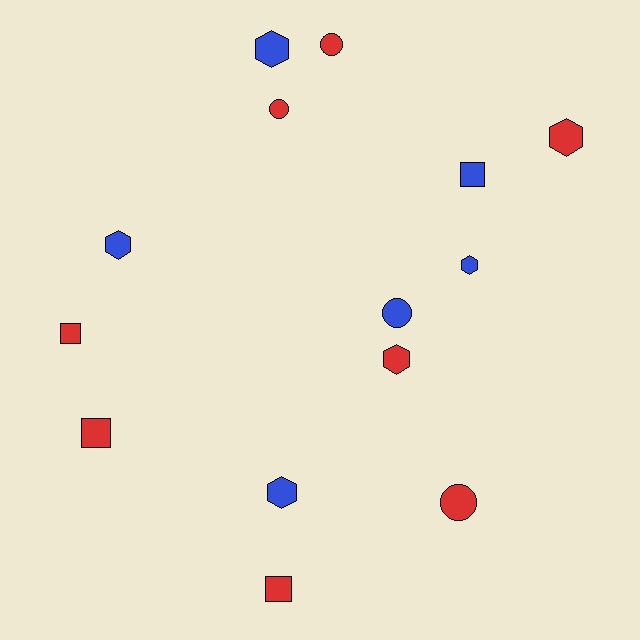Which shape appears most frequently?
Hexagon, with 6 objects.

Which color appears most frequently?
Red, with 8 objects.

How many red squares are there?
There are 3 red squares.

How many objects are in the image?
There are 14 objects.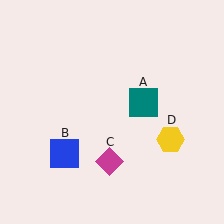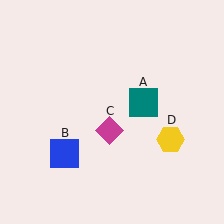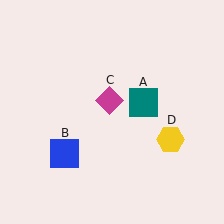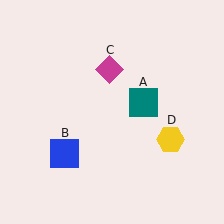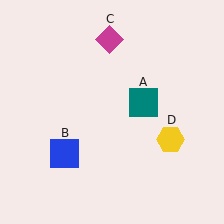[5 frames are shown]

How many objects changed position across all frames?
1 object changed position: magenta diamond (object C).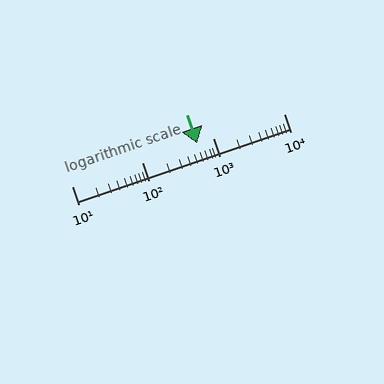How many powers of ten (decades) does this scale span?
The scale spans 3 decades, from 10 to 10000.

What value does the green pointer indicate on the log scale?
The pointer indicates approximately 600.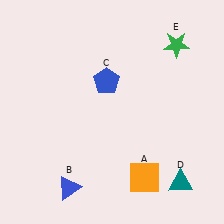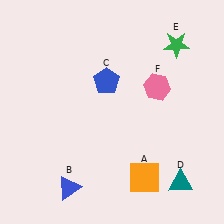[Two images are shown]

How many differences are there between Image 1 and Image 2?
There is 1 difference between the two images.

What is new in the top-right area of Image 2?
A pink hexagon (F) was added in the top-right area of Image 2.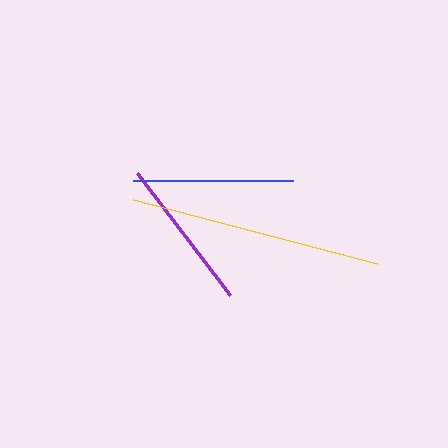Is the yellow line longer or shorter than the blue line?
The yellow line is longer than the blue line.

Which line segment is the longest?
The yellow line is the longest at approximately 251 pixels.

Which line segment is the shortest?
The purple line is the shortest at approximately 154 pixels.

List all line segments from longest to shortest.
From longest to shortest: yellow, blue, purple.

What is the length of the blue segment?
The blue segment is approximately 159 pixels long.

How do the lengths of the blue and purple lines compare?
The blue and purple lines are approximately the same length.